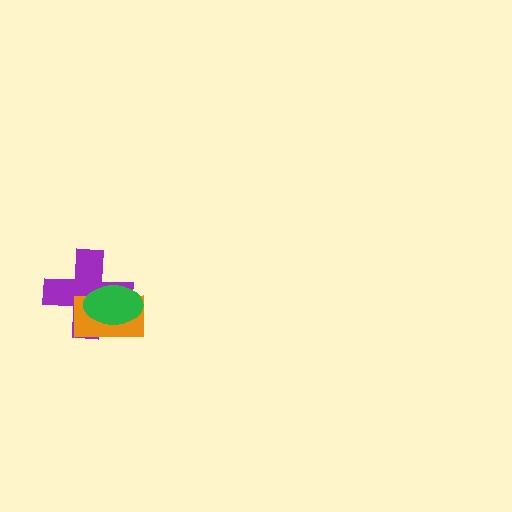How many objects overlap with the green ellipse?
2 objects overlap with the green ellipse.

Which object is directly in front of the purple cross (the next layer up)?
The orange rectangle is directly in front of the purple cross.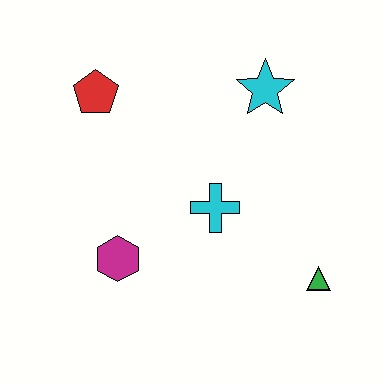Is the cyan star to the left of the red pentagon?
No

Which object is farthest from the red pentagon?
The green triangle is farthest from the red pentagon.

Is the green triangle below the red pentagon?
Yes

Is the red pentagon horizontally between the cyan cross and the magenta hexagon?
No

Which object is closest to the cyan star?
The cyan cross is closest to the cyan star.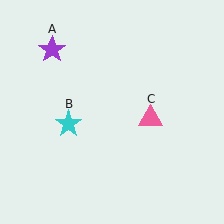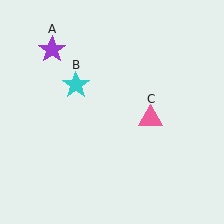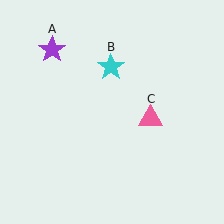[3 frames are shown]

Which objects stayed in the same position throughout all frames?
Purple star (object A) and pink triangle (object C) remained stationary.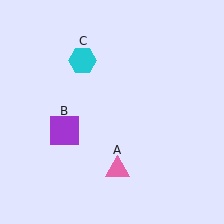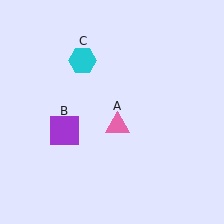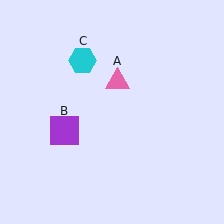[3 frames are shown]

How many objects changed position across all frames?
1 object changed position: pink triangle (object A).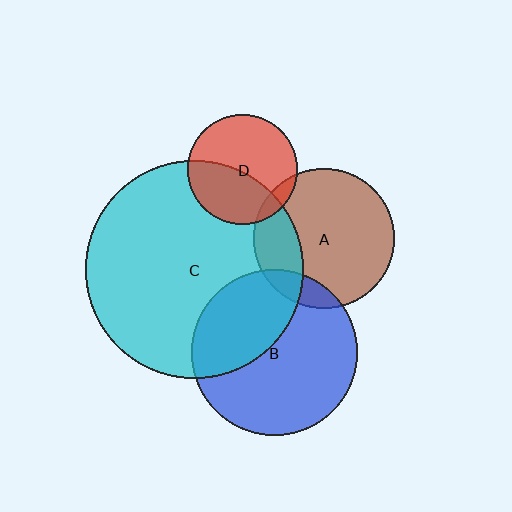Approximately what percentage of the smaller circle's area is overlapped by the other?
Approximately 40%.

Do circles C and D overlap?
Yes.